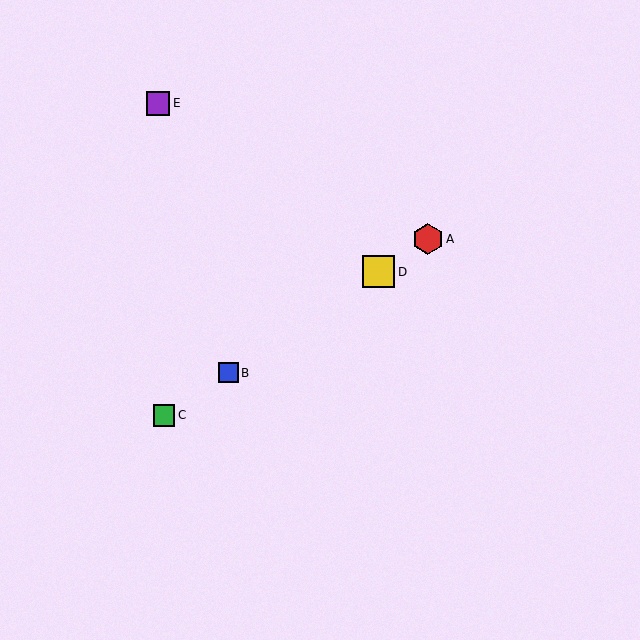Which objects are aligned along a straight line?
Objects A, B, C, D are aligned along a straight line.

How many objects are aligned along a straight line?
4 objects (A, B, C, D) are aligned along a straight line.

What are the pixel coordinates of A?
Object A is at (428, 239).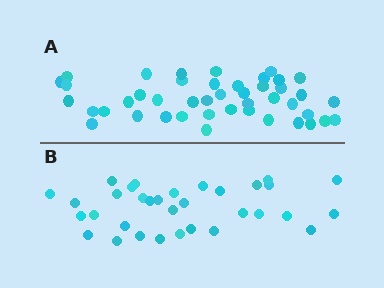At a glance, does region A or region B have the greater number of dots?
Region A (the top region) has more dots.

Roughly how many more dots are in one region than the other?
Region A has roughly 12 or so more dots than region B.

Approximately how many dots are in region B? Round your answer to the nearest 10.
About 30 dots. (The exact count is 33, which rounds to 30.)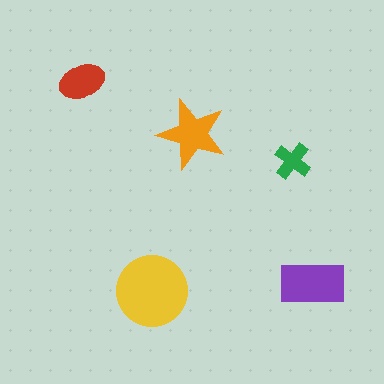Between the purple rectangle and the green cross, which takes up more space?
The purple rectangle.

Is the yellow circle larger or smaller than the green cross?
Larger.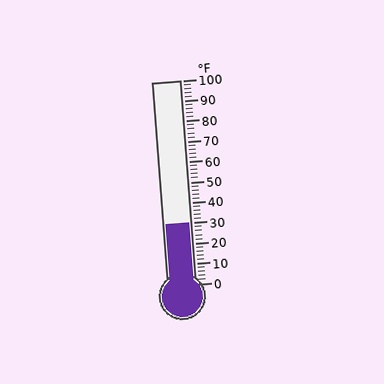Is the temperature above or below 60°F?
The temperature is below 60°F.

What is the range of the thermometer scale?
The thermometer scale ranges from 0°F to 100°F.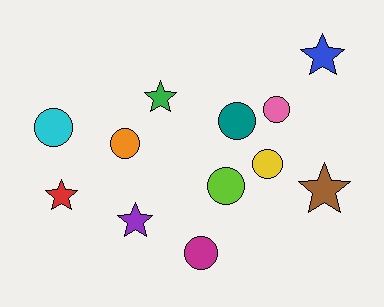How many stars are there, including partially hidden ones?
There are 5 stars.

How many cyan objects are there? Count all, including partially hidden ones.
There is 1 cyan object.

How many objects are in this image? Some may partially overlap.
There are 12 objects.